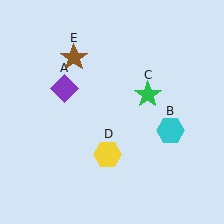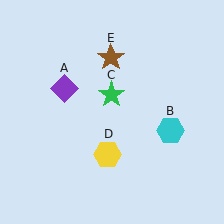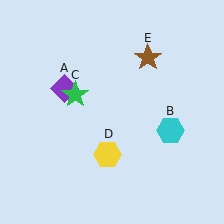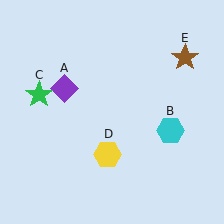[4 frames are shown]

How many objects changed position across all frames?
2 objects changed position: green star (object C), brown star (object E).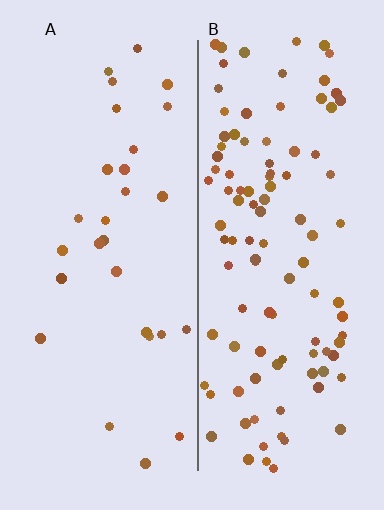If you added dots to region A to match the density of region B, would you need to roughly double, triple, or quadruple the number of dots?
Approximately quadruple.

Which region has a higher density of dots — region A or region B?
B (the right).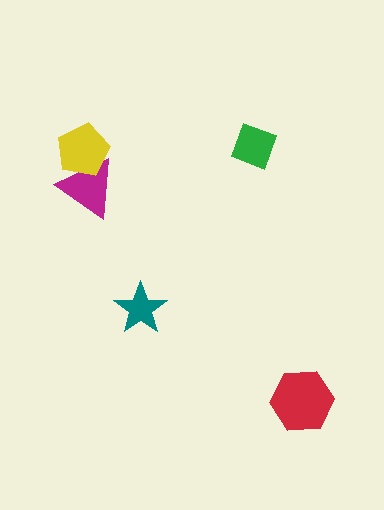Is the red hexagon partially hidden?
No, no other shape covers it.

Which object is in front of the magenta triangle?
The yellow pentagon is in front of the magenta triangle.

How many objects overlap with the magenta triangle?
1 object overlaps with the magenta triangle.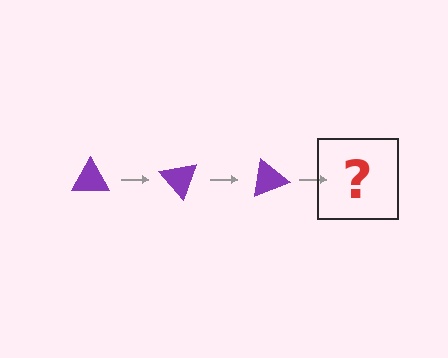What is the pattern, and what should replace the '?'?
The pattern is that the triangle rotates 50 degrees each step. The '?' should be a purple triangle rotated 150 degrees.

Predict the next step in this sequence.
The next step is a purple triangle rotated 150 degrees.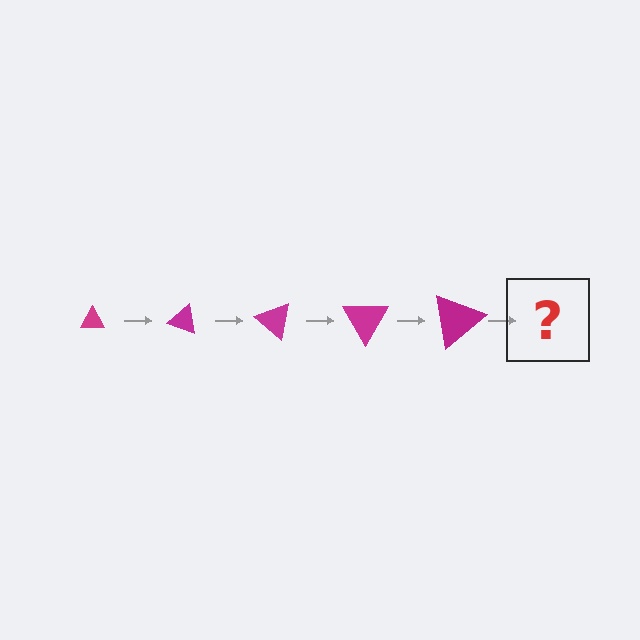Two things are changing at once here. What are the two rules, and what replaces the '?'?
The two rules are that the triangle grows larger each step and it rotates 20 degrees each step. The '?' should be a triangle, larger than the previous one and rotated 100 degrees from the start.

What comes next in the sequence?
The next element should be a triangle, larger than the previous one and rotated 100 degrees from the start.